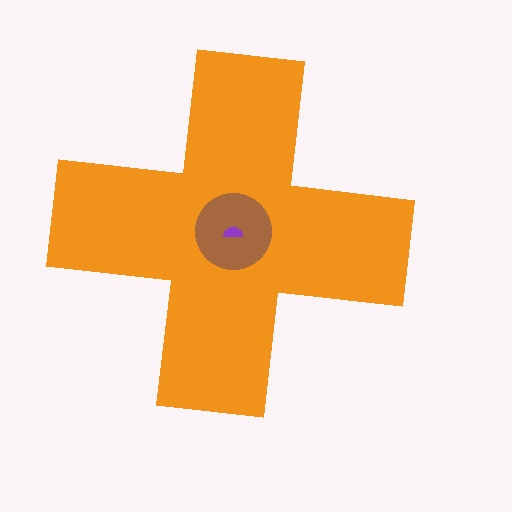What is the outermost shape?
The orange cross.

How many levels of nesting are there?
3.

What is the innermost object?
The purple semicircle.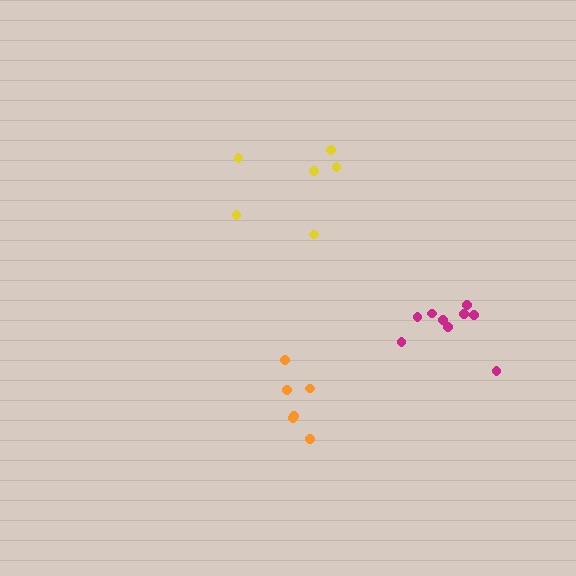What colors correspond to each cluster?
The clusters are colored: yellow, orange, magenta.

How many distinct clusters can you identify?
There are 3 distinct clusters.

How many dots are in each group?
Group 1: 6 dots, Group 2: 6 dots, Group 3: 9 dots (21 total).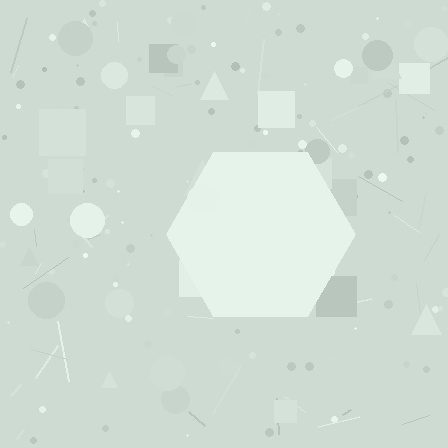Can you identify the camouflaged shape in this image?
The camouflaged shape is a hexagon.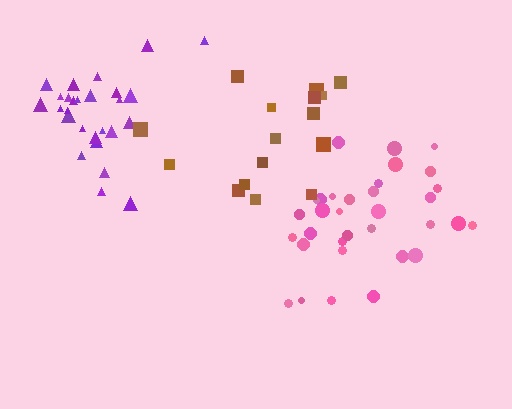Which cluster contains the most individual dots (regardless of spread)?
Pink (33).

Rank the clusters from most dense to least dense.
purple, pink, brown.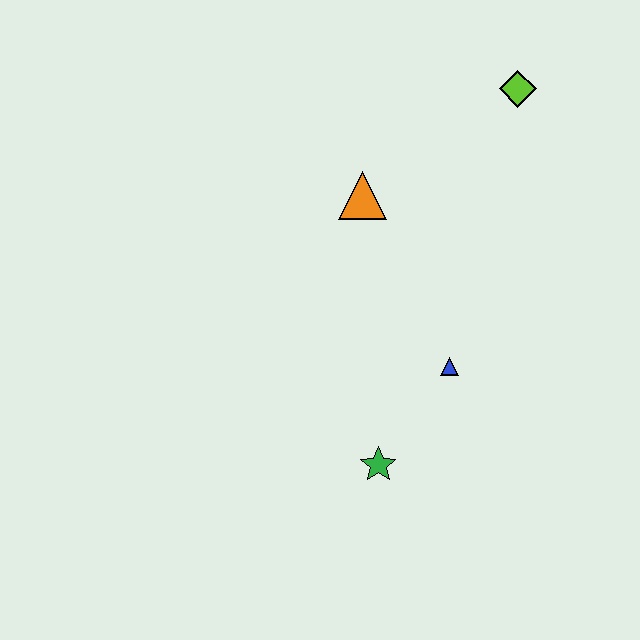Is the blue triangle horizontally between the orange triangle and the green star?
No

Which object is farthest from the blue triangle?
The lime diamond is farthest from the blue triangle.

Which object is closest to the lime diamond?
The orange triangle is closest to the lime diamond.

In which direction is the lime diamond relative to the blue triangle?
The lime diamond is above the blue triangle.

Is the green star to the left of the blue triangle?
Yes